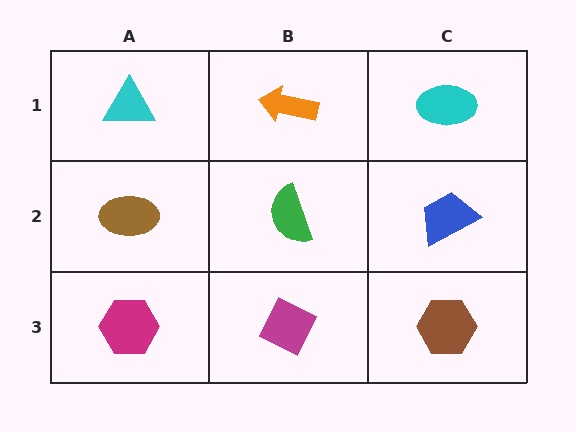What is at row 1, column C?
A cyan ellipse.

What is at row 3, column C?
A brown hexagon.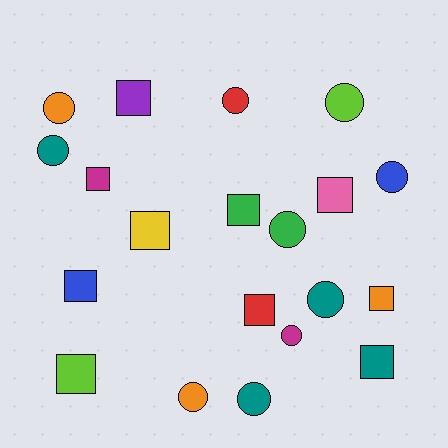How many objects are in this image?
There are 20 objects.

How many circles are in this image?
There are 10 circles.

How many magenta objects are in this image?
There are 2 magenta objects.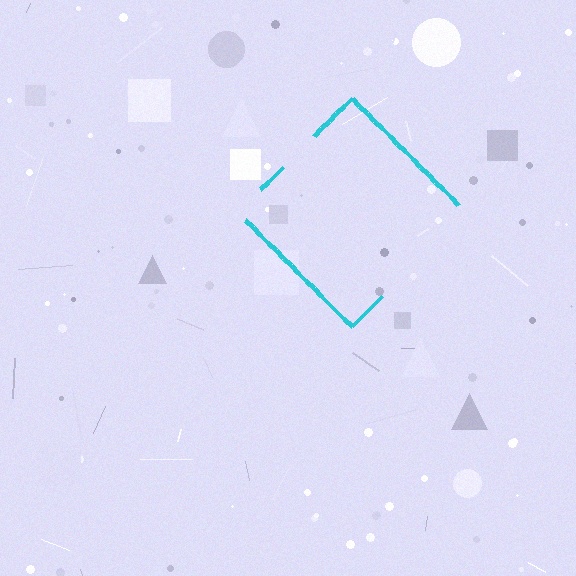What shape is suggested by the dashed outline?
The dashed outline suggests a diamond.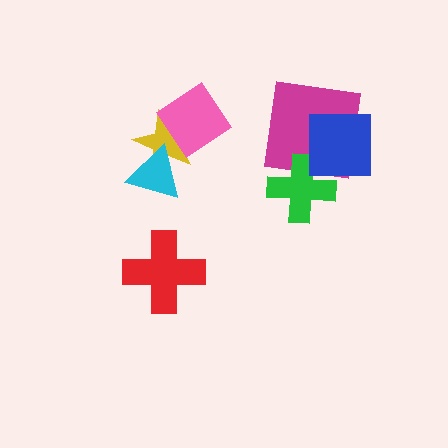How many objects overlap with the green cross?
1 object overlaps with the green cross.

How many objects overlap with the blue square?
1 object overlaps with the blue square.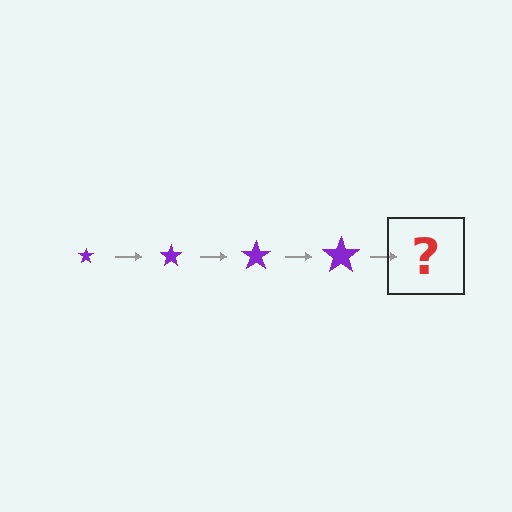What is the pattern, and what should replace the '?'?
The pattern is that the star gets progressively larger each step. The '?' should be a purple star, larger than the previous one.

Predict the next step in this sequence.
The next step is a purple star, larger than the previous one.